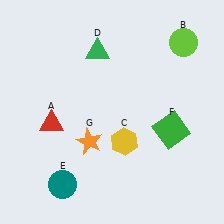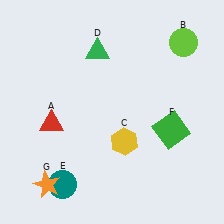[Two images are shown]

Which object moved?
The orange star (G) moved down.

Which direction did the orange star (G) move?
The orange star (G) moved down.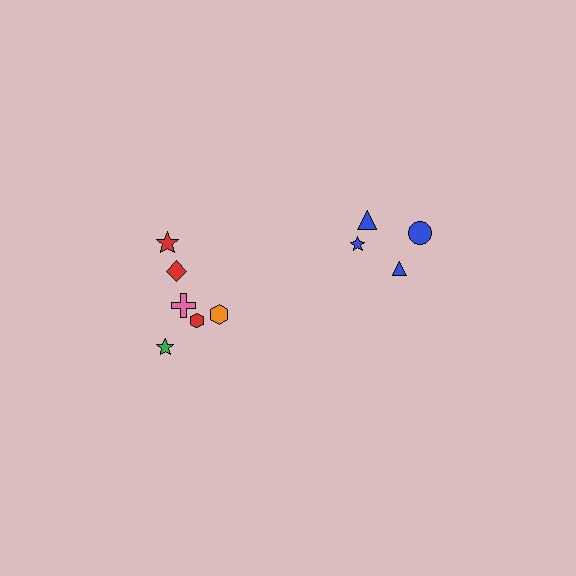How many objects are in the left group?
There are 6 objects.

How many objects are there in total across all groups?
There are 10 objects.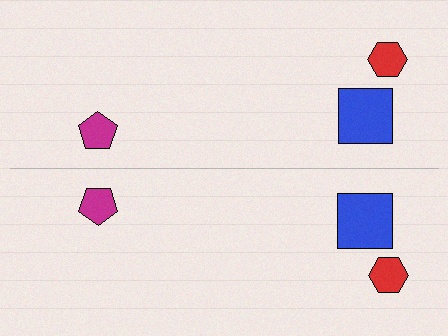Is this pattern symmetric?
Yes, this pattern has bilateral (reflection) symmetry.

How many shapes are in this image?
There are 6 shapes in this image.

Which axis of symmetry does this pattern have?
The pattern has a horizontal axis of symmetry running through the center of the image.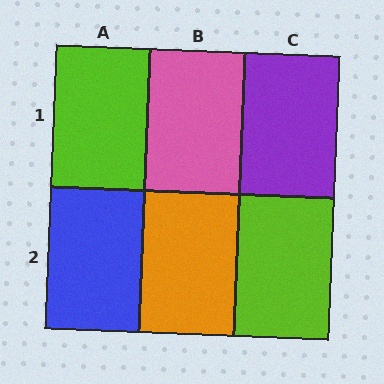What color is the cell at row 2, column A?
Blue.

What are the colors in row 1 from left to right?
Lime, pink, purple.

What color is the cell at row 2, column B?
Orange.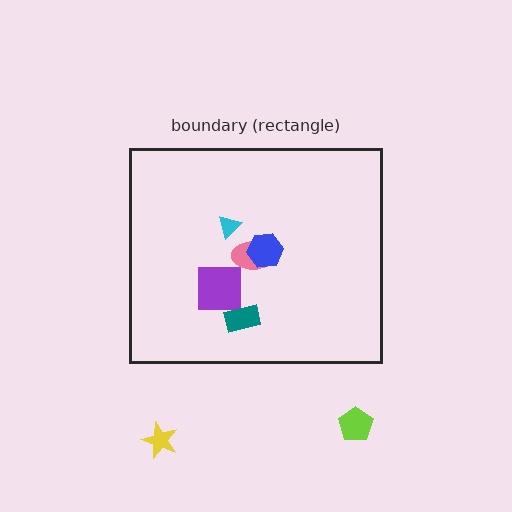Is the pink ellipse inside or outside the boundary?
Inside.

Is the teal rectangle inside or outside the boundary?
Inside.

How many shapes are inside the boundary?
5 inside, 2 outside.